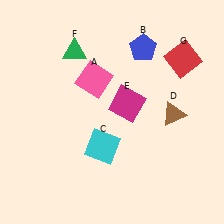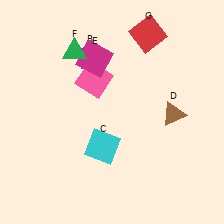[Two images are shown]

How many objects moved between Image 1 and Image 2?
3 objects moved between the two images.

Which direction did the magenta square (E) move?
The magenta square (E) moved up.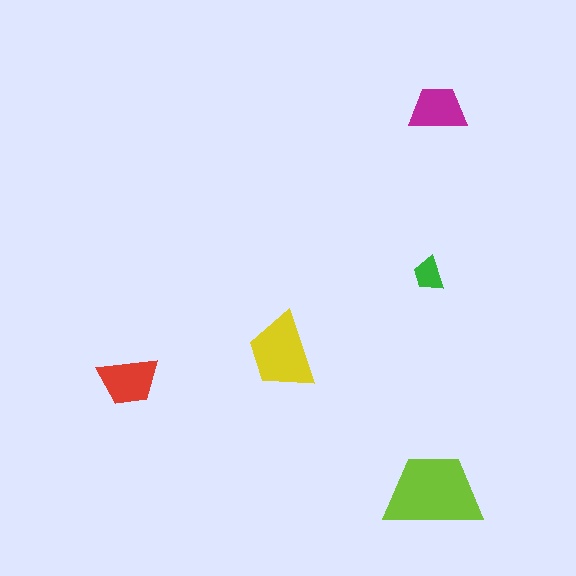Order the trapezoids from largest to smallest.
the lime one, the yellow one, the red one, the magenta one, the green one.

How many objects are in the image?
There are 5 objects in the image.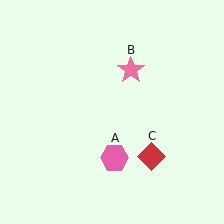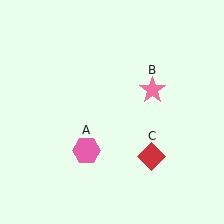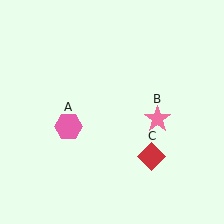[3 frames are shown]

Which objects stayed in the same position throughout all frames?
Red diamond (object C) remained stationary.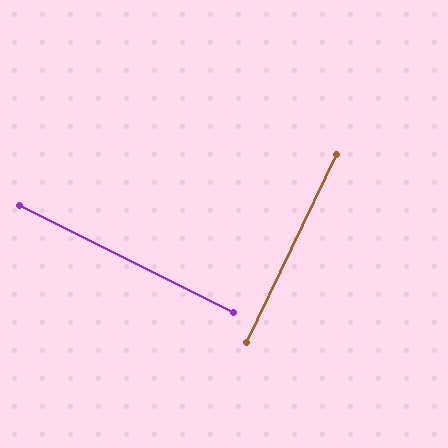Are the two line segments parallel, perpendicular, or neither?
Perpendicular — they meet at approximately 89°.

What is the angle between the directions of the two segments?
Approximately 89 degrees.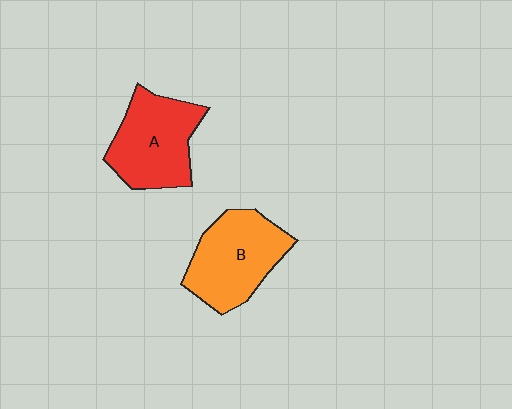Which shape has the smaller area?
Shape A (red).